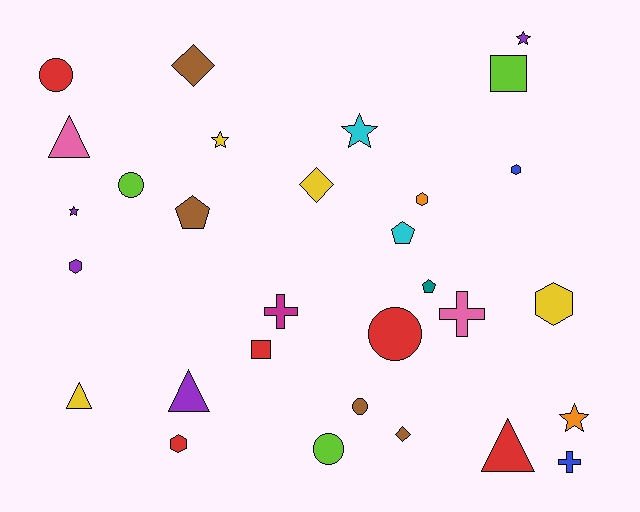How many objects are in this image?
There are 30 objects.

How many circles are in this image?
There are 5 circles.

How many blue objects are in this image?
There are 2 blue objects.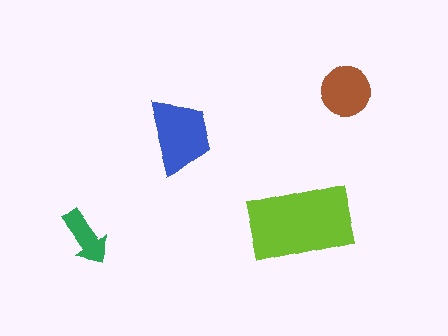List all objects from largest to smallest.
The lime rectangle, the blue trapezoid, the brown circle, the green arrow.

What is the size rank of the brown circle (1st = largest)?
3rd.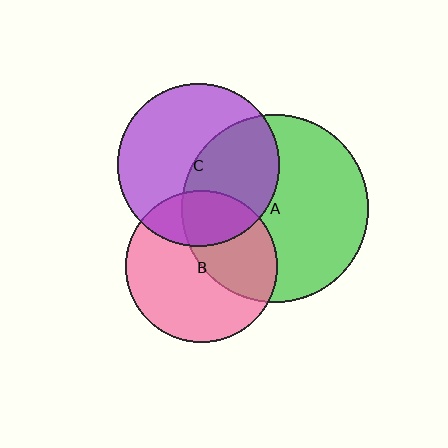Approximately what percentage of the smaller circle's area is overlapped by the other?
Approximately 40%.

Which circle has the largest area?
Circle A (green).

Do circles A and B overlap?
Yes.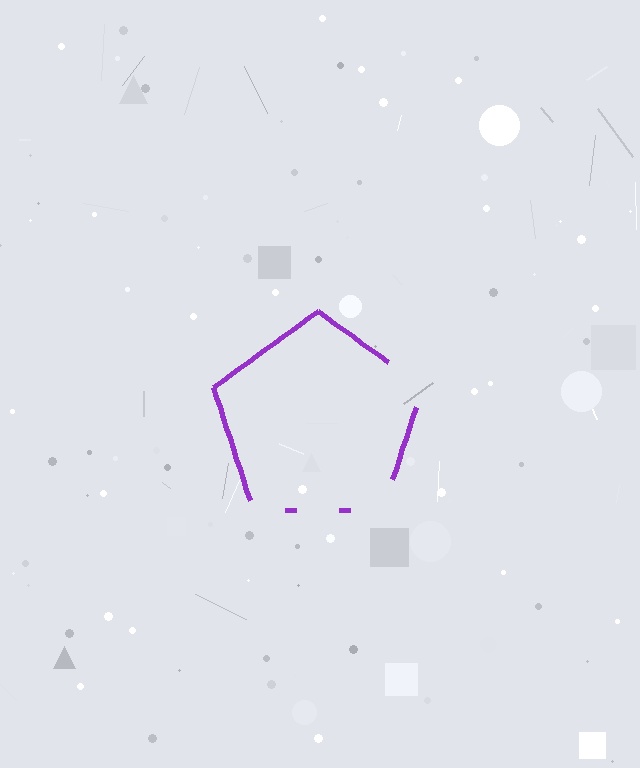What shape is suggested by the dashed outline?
The dashed outline suggests a pentagon.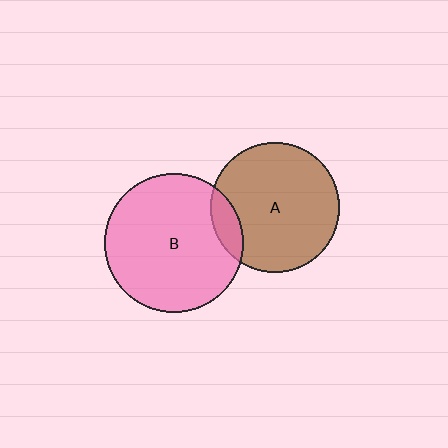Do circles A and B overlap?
Yes.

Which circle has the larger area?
Circle B (pink).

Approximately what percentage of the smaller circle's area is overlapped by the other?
Approximately 10%.